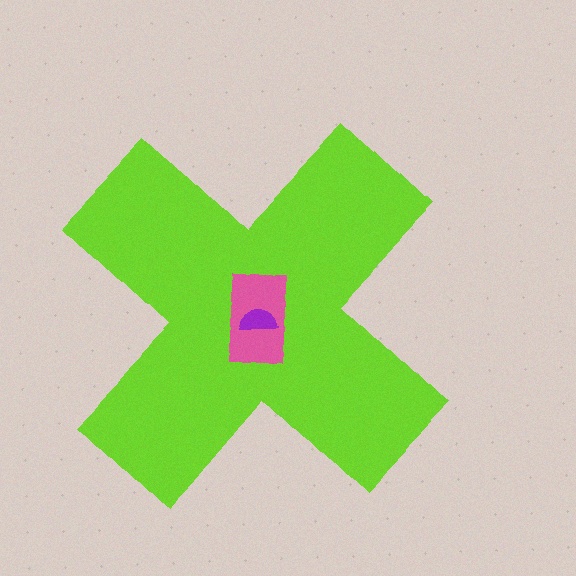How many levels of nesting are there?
3.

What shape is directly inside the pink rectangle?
The purple semicircle.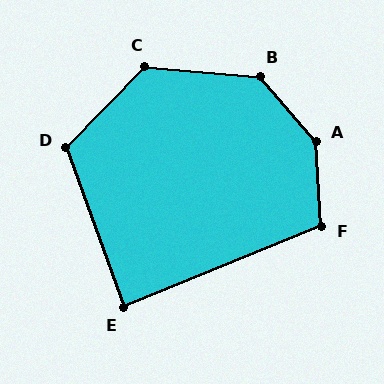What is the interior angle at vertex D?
Approximately 116 degrees (obtuse).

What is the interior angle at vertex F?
Approximately 109 degrees (obtuse).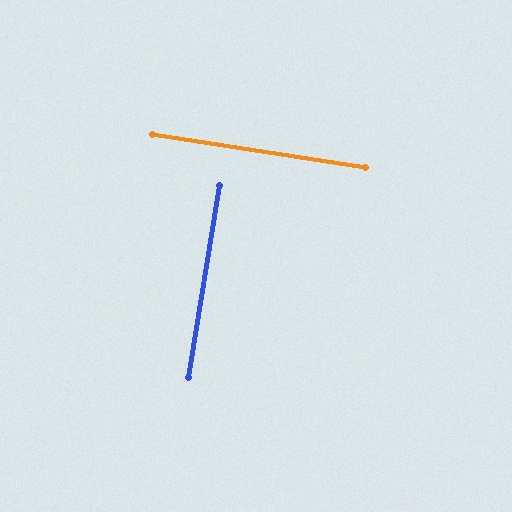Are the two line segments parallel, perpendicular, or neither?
Perpendicular — they meet at approximately 90°.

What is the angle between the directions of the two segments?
Approximately 90 degrees.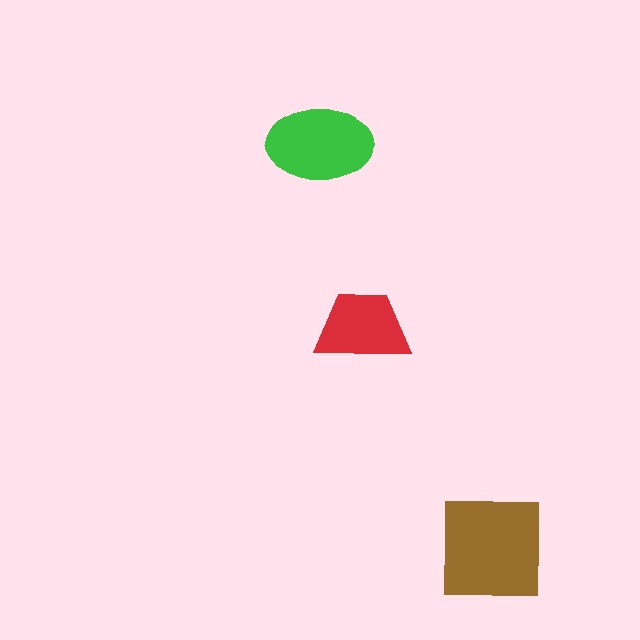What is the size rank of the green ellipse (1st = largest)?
2nd.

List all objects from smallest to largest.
The red trapezoid, the green ellipse, the brown square.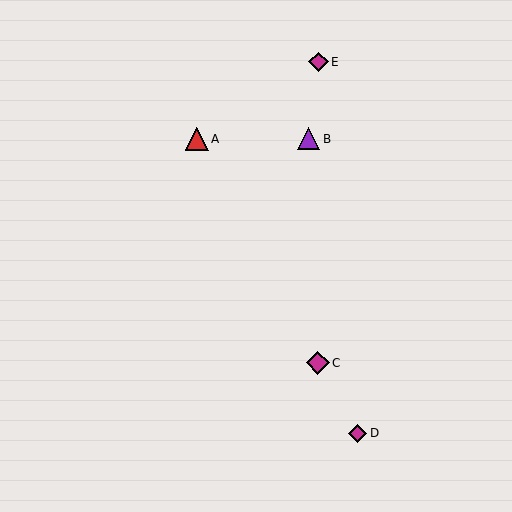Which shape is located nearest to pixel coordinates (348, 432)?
The magenta diamond (labeled D) at (358, 433) is nearest to that location.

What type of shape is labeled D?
Shape D is a magenta diamond.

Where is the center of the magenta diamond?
The center of the magenta diamond is at (318, 62).